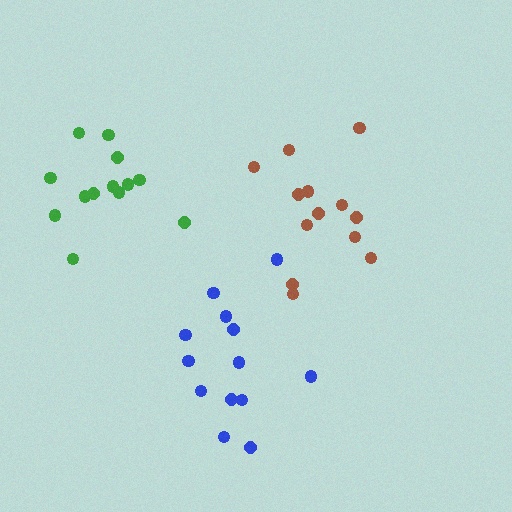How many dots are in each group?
Group 1: 13 dots, Group 2: 13 dots, Group 3: 13 dots (39 total).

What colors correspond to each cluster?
The clusters are colored: brown, blue, green.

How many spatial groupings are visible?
There are 3 spatial groupings.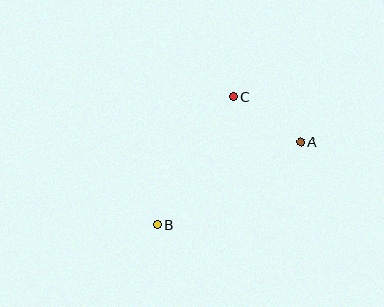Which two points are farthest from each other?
Points A and B are farthest from each other.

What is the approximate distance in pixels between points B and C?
The distance between B and C is approximately 149 pixels.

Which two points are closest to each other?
Points A and C are closest to each other.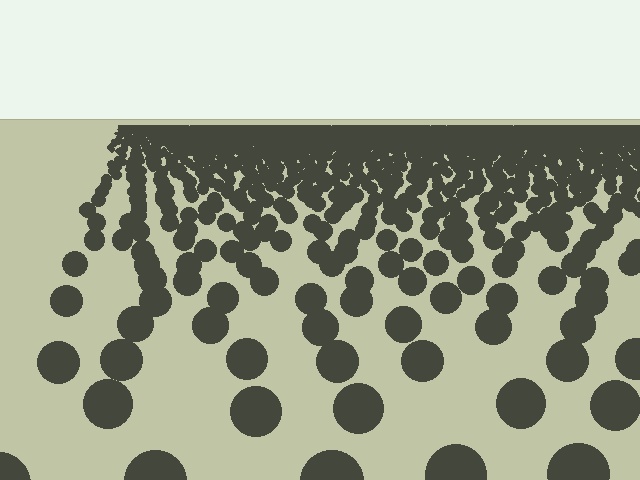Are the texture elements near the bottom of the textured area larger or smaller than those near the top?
Larger. Near the bottom, elements are closer to the viewer and appear at a bigger on-screen size.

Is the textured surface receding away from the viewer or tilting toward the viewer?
The surface is receding away from the viewer. Texture elements get smaller and denser toward the top.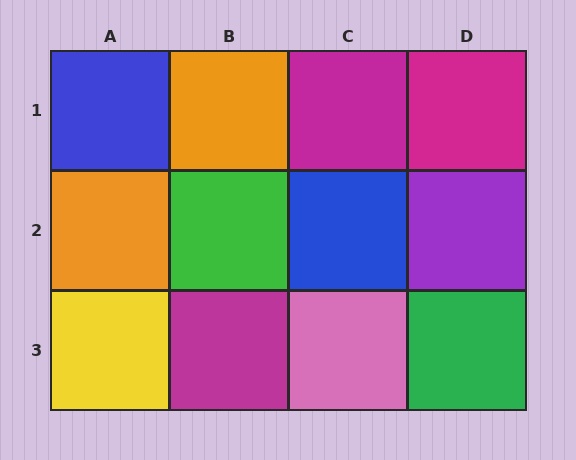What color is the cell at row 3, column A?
Yellow.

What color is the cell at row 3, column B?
Magenta.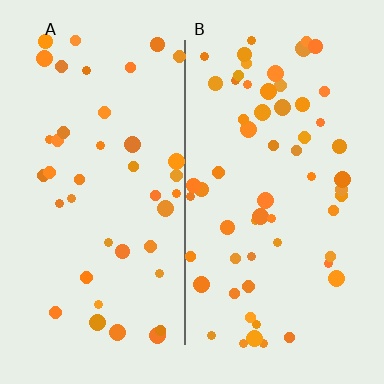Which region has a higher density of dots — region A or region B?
B (the right).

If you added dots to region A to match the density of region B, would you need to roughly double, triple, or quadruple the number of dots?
Approximately double.